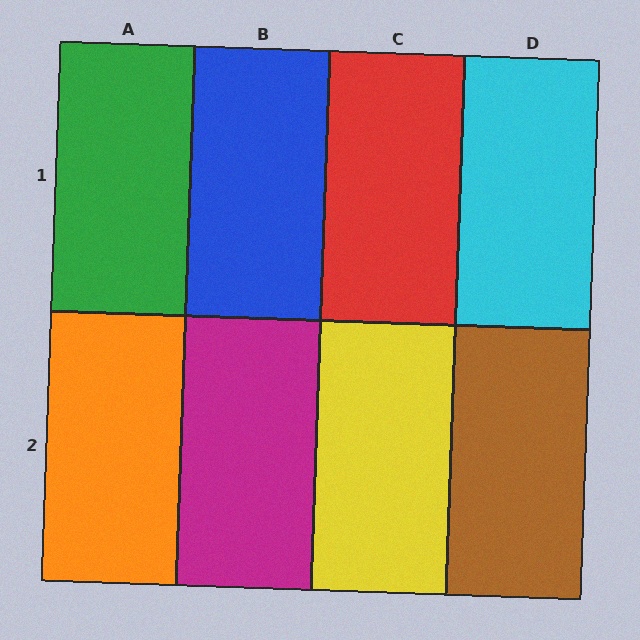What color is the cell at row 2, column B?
Magenta.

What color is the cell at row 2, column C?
Yellow.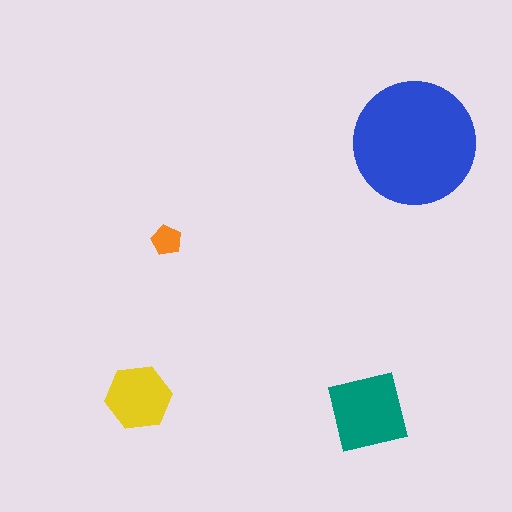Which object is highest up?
The blue circle is topmost.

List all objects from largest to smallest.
The blue circle, the teal square, the yellow hexagon, the orange pentagon.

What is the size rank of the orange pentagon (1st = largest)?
4th.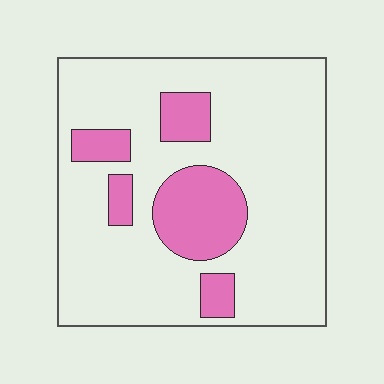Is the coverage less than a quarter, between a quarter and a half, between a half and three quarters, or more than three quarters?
Less than a quarter.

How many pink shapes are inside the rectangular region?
5.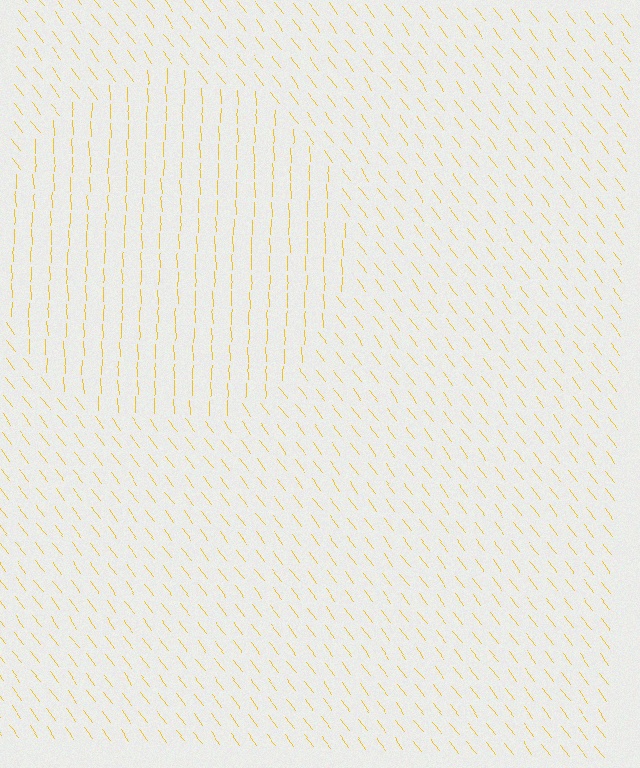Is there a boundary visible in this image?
Yes, there is a texture boundary formed by a change in line orientation.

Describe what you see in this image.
The image is filled with small yellow line segments. A circle region in the image has lines oriented differently from the surrounding lines, creating a visible texture boundary.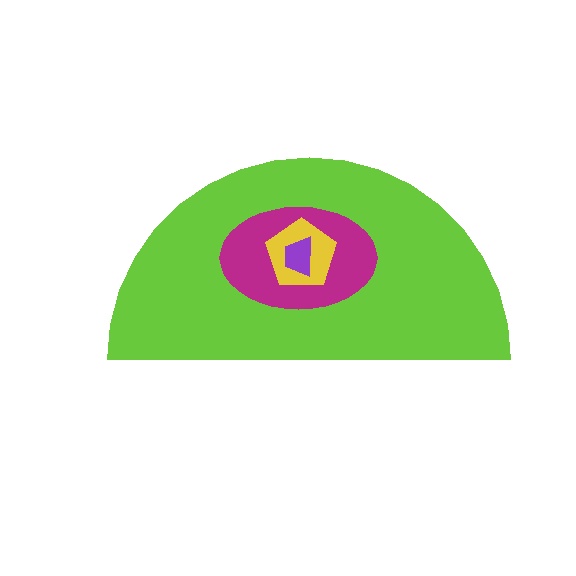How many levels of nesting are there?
4.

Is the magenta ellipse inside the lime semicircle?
Yes.